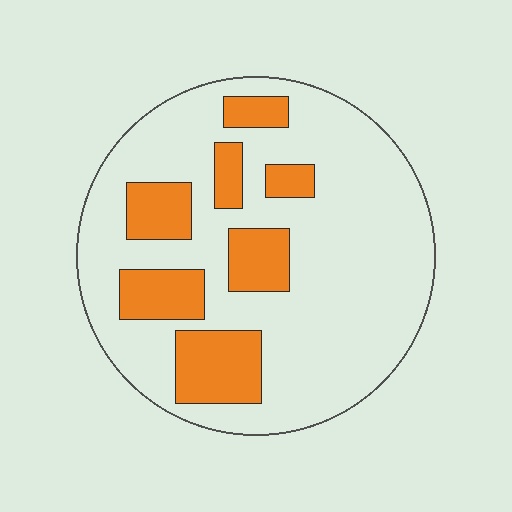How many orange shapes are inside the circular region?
7.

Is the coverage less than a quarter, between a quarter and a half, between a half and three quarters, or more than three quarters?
Less than a quarter.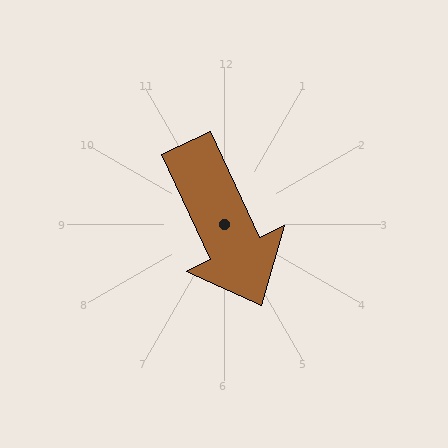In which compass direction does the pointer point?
Southeast.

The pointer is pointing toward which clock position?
Roughly 5 o'clock.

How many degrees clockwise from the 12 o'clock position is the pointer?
Approximately 155 degrees.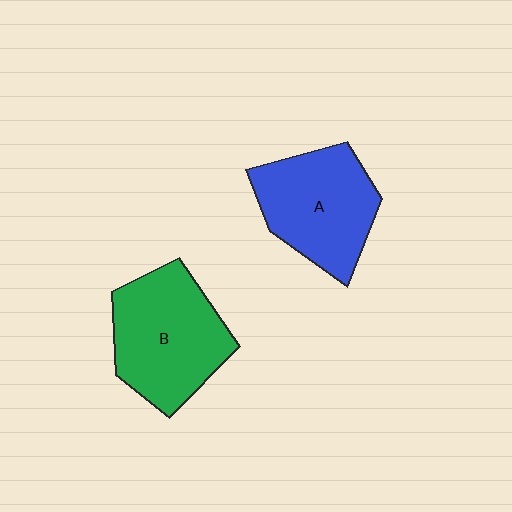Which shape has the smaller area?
Shape A (blue).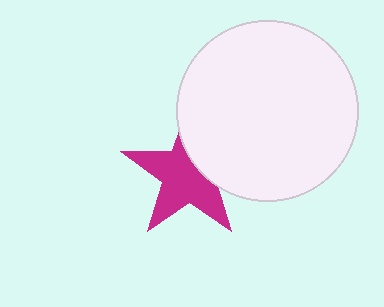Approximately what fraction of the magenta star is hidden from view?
Roughly 34% of the magenta star is hidden behind the white circle.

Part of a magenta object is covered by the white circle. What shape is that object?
It is a star.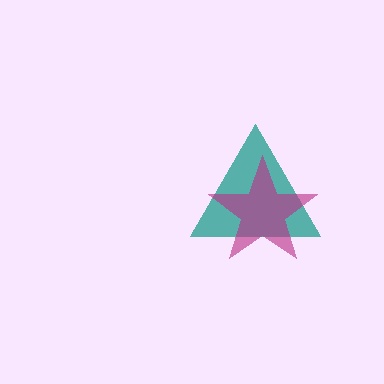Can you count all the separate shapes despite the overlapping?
Yes, there are 2 separate shapes.